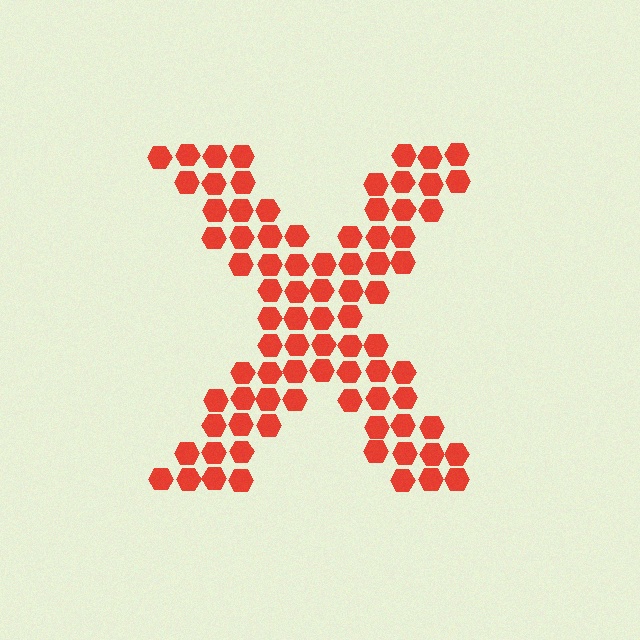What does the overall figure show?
The overall figure shows the letter X.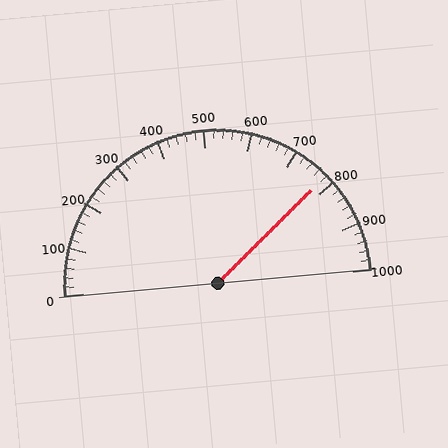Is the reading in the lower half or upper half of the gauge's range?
The reading is in the upper half of the range (0 to 1000).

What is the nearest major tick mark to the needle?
The nearest major tick mark is 800.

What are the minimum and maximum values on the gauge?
The gauge ranges from 0 to 1000.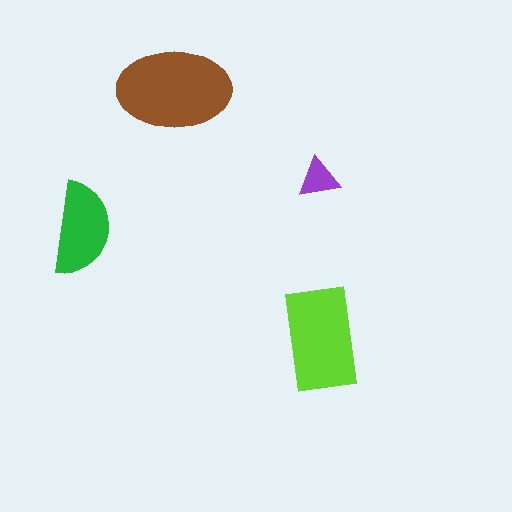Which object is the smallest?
The purple triangle.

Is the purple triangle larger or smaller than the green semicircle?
Smaller.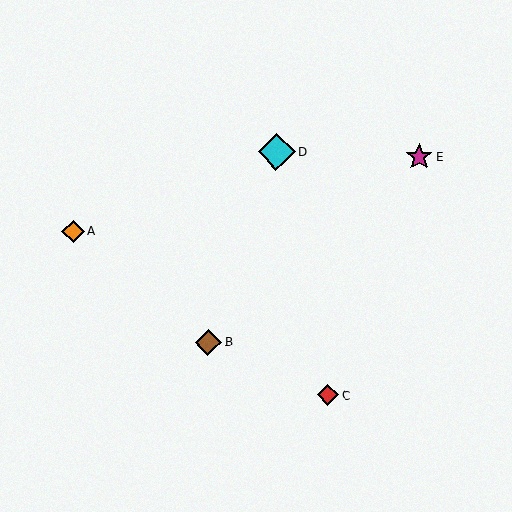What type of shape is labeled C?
Shape C is a red diamond.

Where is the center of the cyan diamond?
The center of the cyan diamond is at (277, 152).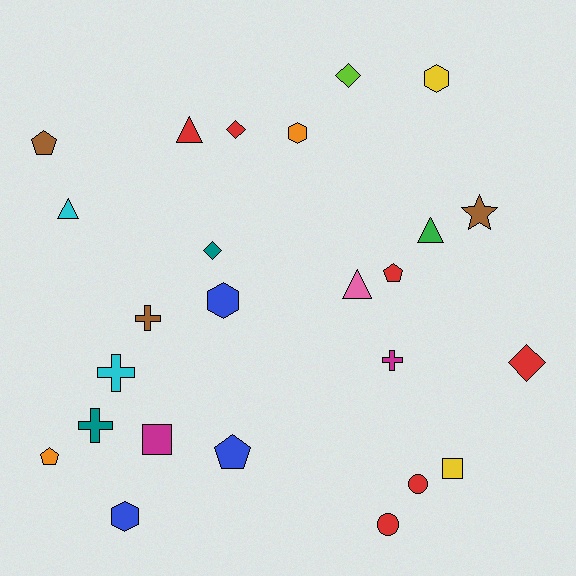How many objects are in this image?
There are 25 objects.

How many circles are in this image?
There are 2 circles.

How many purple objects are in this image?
There are no purple objects.